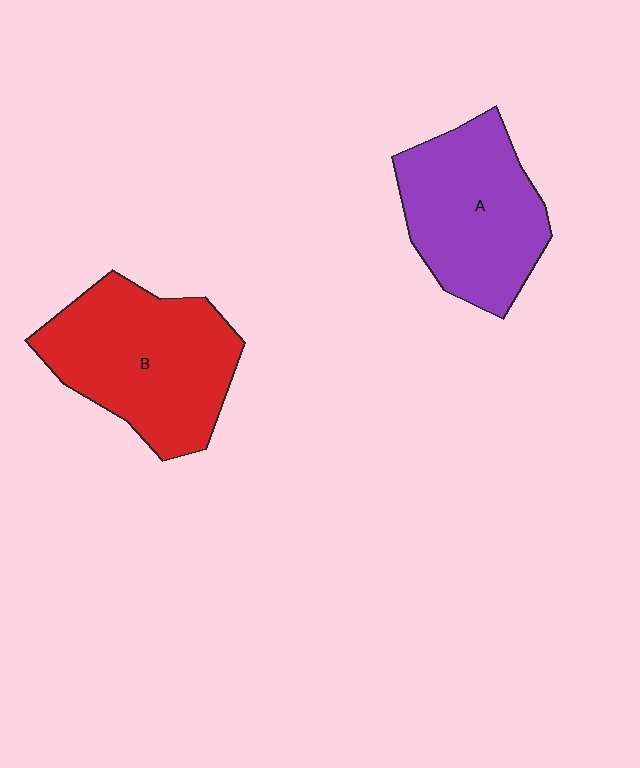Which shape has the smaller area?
Shape A (purple).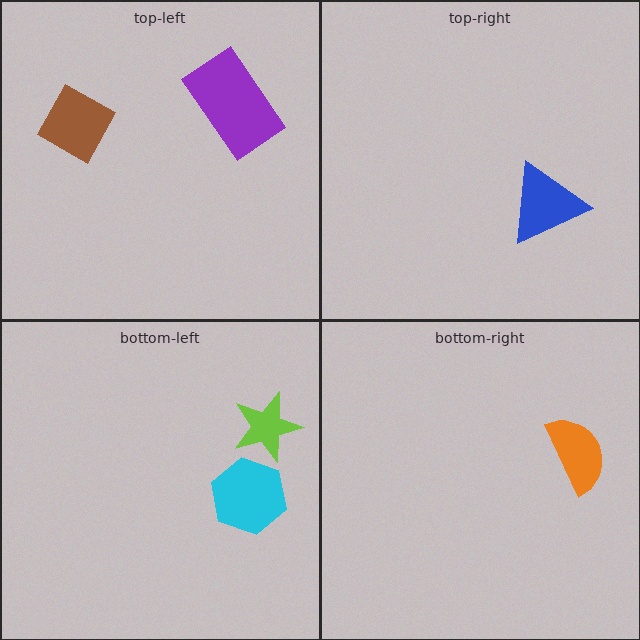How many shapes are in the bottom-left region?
2.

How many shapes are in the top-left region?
2.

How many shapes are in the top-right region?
1.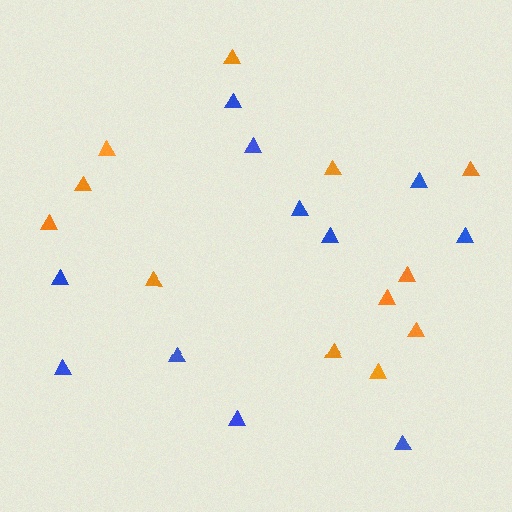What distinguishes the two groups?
There are 2 groups: one group of blue triangles (11) and one group of orange triangles (12).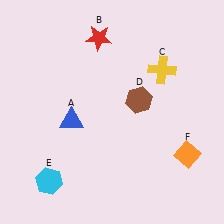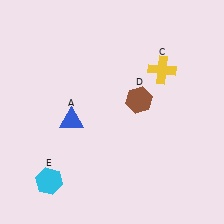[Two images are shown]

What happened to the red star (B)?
The red star (B) was removed in Image 2. It was in the top-left area of Image 1.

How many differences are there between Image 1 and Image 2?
There are 2 differences between the two images.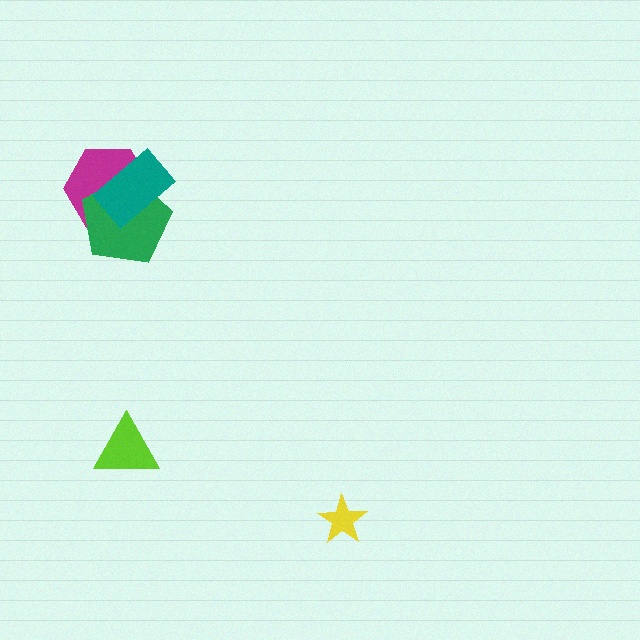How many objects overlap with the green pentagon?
2 objects overlap with the green pentagon.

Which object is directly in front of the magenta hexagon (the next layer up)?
The green pentagon is directly in front of the magenta hexagon.